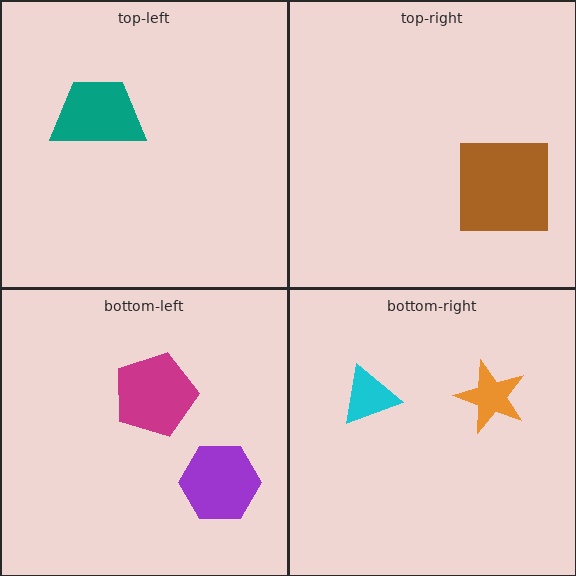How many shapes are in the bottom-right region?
2.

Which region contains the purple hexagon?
The bottom-left region.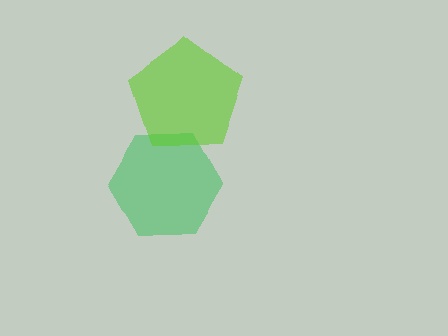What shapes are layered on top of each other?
The layered shapes are: a green hexagon, a lime pentagon.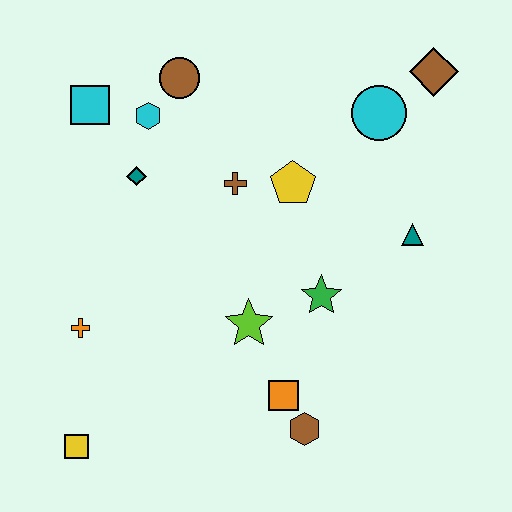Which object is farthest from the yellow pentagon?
The yellow square is farthest from the yellow pentagon.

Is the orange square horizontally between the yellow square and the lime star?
No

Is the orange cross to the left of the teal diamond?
Yes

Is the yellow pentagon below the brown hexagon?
No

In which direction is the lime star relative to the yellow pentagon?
The lime star is below the yellow pentagon.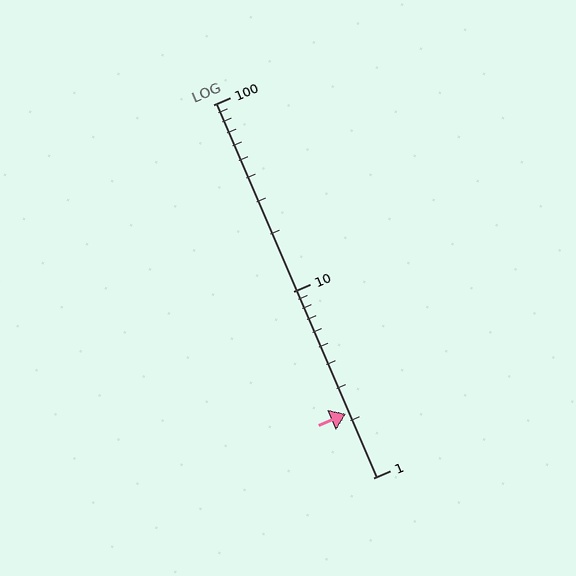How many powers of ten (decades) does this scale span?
The scale spans 2 decades, from 1 to 100.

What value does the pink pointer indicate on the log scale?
The pointer indicates approximately 2.2.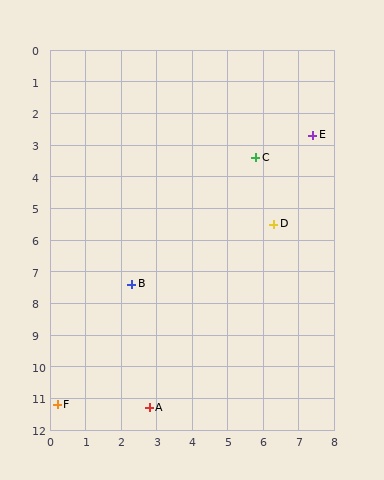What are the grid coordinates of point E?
Point E is at approximately (7.4, 2.7).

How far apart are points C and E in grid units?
Points C and E are about 1.7 grid units apart.